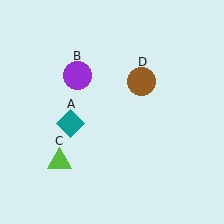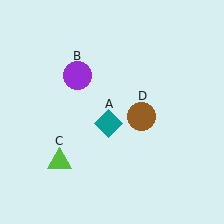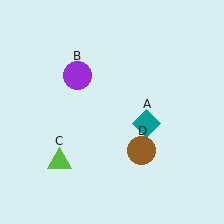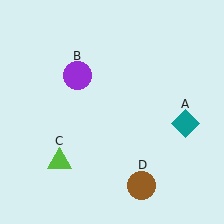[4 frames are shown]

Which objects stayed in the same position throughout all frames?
Purple circle (object B) and lime triangle (object C) remained stationary.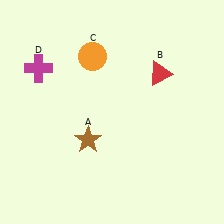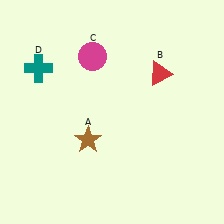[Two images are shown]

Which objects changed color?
C changed from orange to magenta. D changed from magenta to teal.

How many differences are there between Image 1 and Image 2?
There are 2 differences between the two images.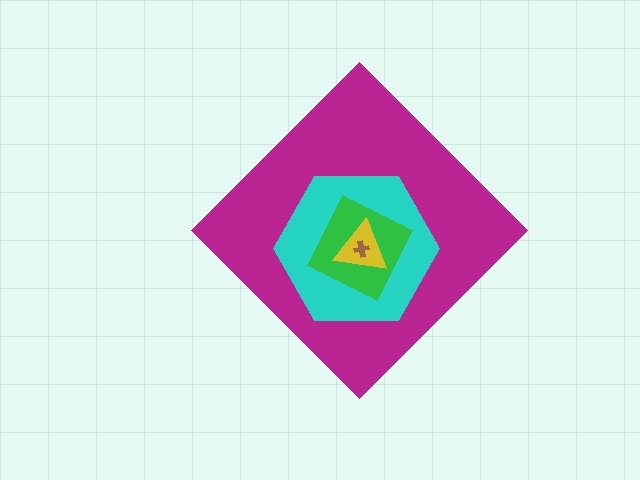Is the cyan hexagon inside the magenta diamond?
Yes.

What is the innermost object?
The brown cross.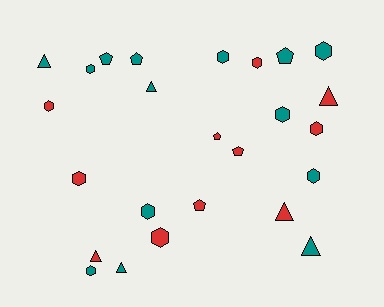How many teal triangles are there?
There are 4 teal triangles.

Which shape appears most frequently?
Hexagon, with 12 objects.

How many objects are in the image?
There are 25 objects.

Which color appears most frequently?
Teal, with 14 objects.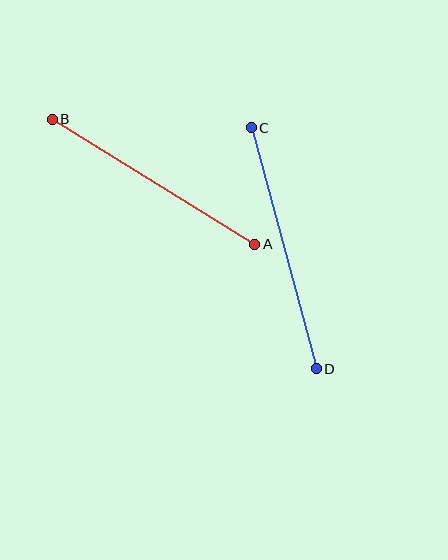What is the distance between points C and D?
The distance is approximately 250 pixels.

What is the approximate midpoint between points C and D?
The midpoint is at approximately (284, 248) pixels.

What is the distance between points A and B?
The distance is approximately 238 pixels.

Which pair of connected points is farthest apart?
Points C and D are farthest apart.